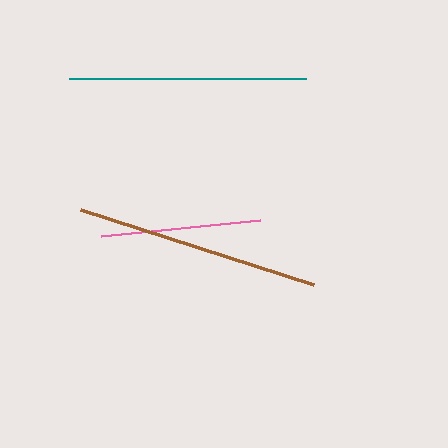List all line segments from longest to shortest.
From longest to shortest: brown, teal, pink.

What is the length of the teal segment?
The teal segment is approximately 237 pixels long.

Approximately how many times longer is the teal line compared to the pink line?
The teal line is approximately 1.5 times the length of the pink line.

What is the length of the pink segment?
The pink segment is approximately 160 pixels long.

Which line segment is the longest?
The brown line is the longest at approximately 245 pixels.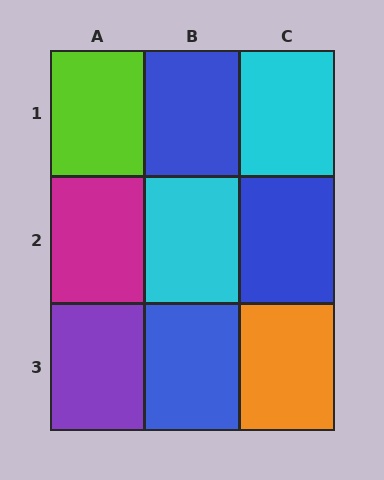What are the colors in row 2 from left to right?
Magenta, cyan, blue.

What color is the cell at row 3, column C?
Orange.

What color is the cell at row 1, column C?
Cyan.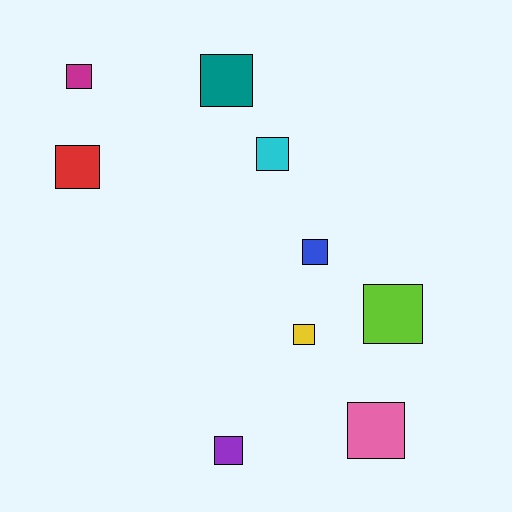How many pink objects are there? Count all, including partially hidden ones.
There is 1 pink object.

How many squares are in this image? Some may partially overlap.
There are 9 squares.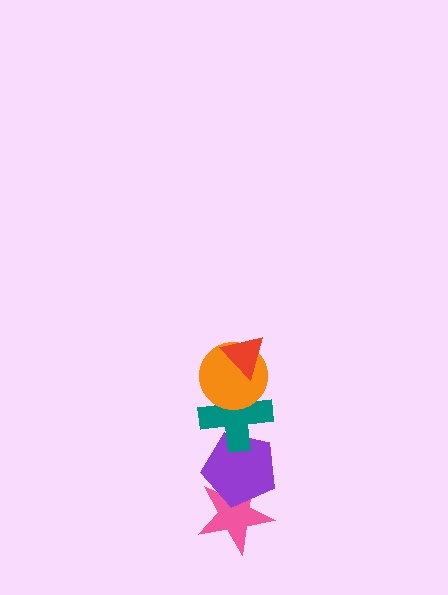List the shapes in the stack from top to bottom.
From top to bottom: the red triangle, the orange circle, the teal cross, the purple pentagon, the pink star.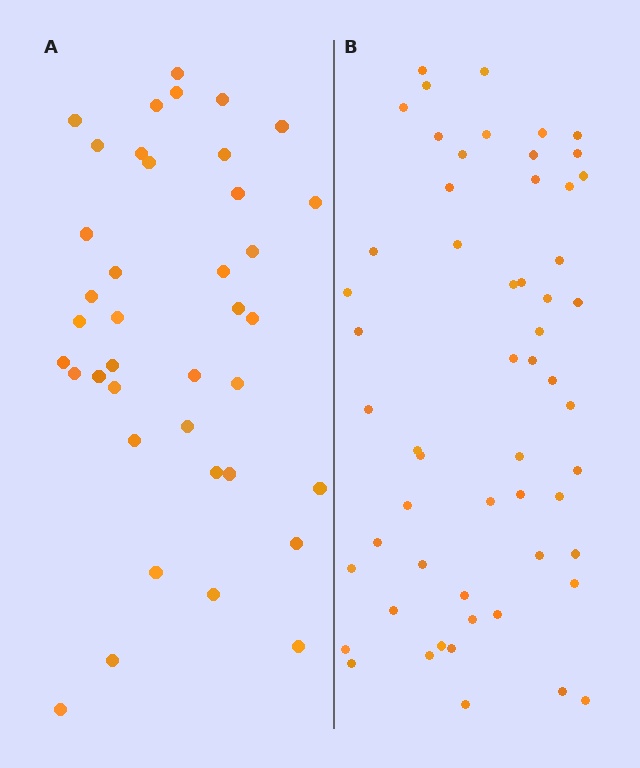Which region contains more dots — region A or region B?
Region B (the right region) has more dots.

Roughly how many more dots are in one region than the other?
Region B has approximately 15 more dots than region A.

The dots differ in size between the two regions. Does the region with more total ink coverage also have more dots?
No. Region A has more total ink coverage because its dots are larger, but region B actually contains more individual dots. Total area can be misleading — the number of items is what matters here.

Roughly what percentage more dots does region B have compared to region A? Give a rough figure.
About 45% more.